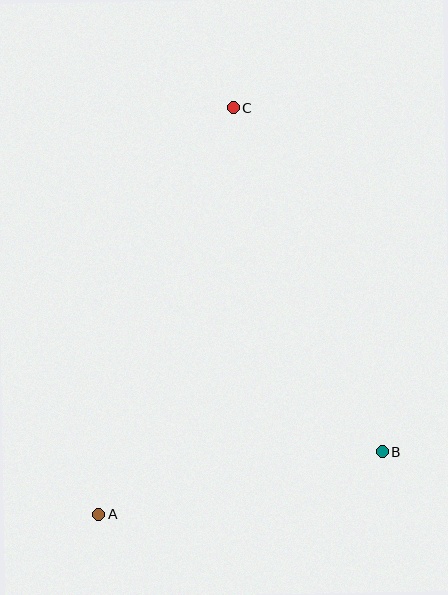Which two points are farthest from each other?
Points A and C are farthest from each other.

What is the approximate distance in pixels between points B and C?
The distance between B and C is approximately 375 pixels.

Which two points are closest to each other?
Points A and B are closest to each other.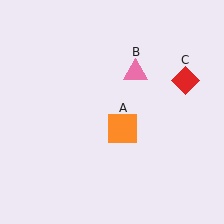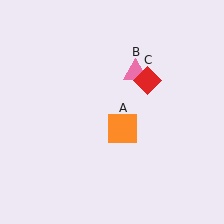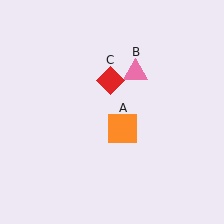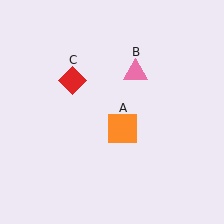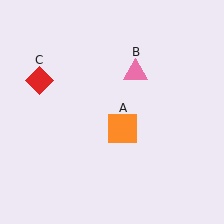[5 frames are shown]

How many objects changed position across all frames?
1 object changed position: red diamond (object C).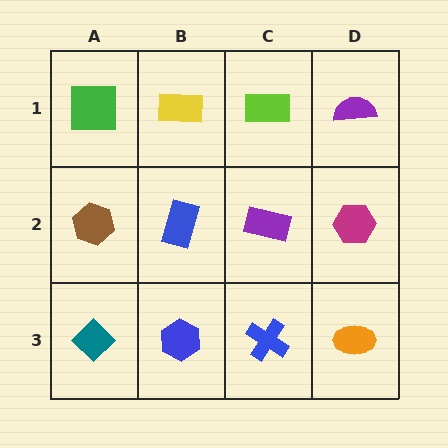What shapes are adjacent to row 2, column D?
A purple semicircle (row 1, column D), an orange ellipse (row 3, column D), a purple rectangle (row 2, column C).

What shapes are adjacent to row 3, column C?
A purple rectangle (row 2, column C), a blue hexagon (row 3, column B), an orange ellipse (row 3, column D).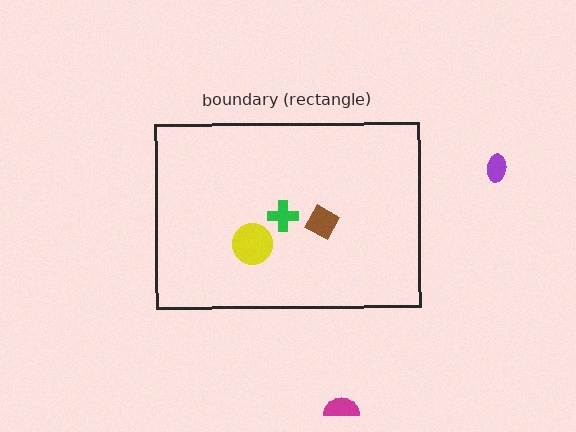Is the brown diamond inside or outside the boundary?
Inside.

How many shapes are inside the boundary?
3 inside, 2 outside.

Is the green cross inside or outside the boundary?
Inside.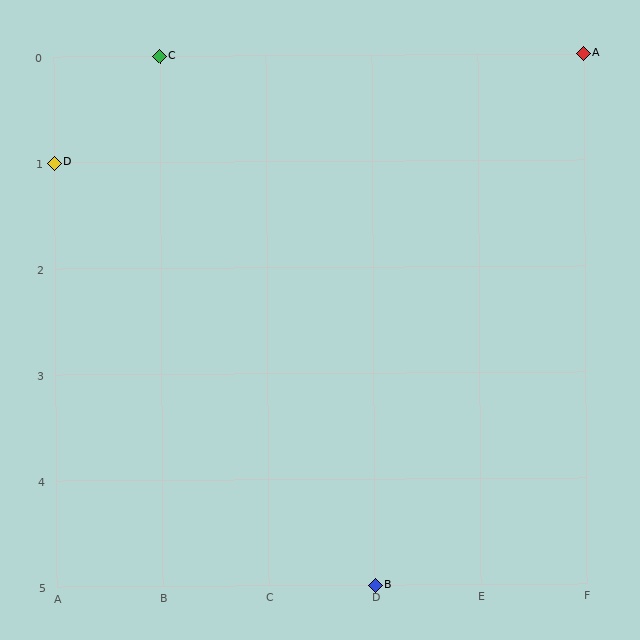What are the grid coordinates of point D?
Point D is at grid coordinates (A, 1).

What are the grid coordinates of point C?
Point C is at grid coordinates (B, 0).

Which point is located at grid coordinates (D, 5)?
Point B is at (D, 5).